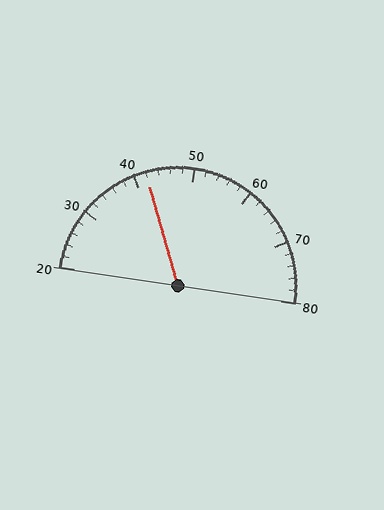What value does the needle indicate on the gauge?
The needle indicates approximately 42.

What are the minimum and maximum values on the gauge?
The gauge ranges from 20 to 80.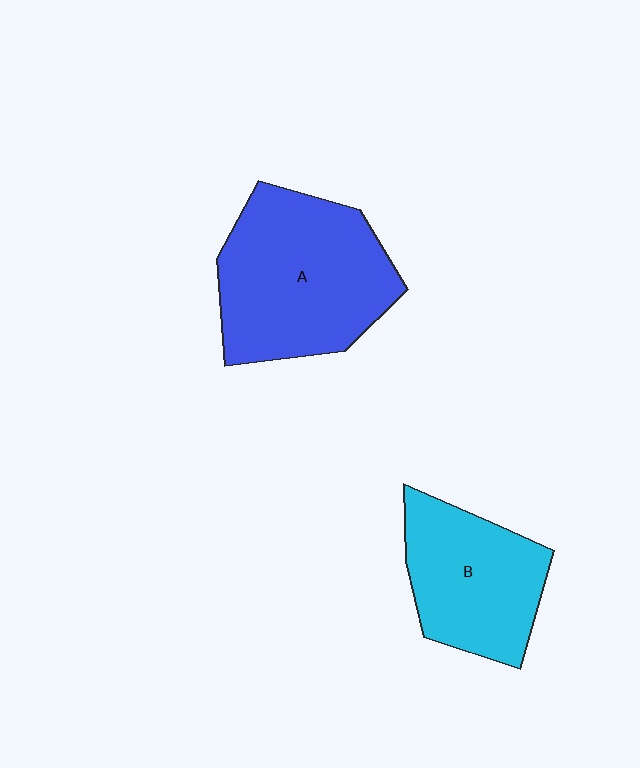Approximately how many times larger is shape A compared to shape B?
Approximately 1.4 times.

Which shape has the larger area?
Shape A (blue).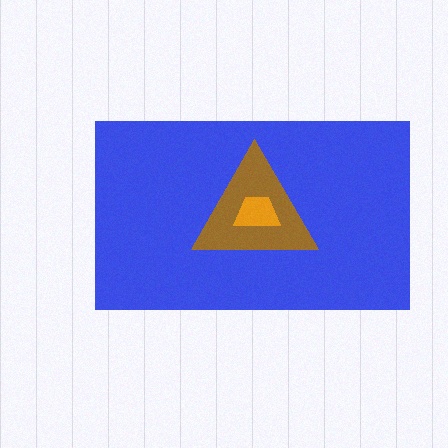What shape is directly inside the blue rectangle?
The brown triangle.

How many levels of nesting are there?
3.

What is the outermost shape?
The blue rectangle.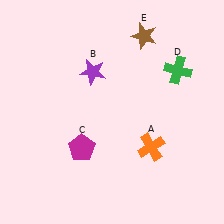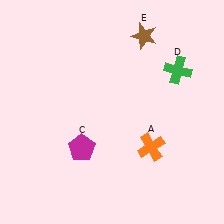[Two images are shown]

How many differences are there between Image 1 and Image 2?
There is 1 difference between the two images.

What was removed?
The purple star (B) was removed in Image 2.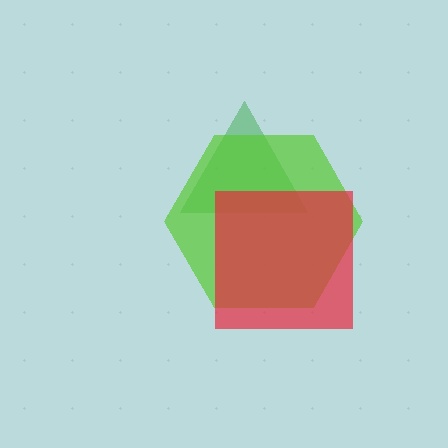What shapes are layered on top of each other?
The layered shapes are: a green triangle, a lime hexagon, a red square.